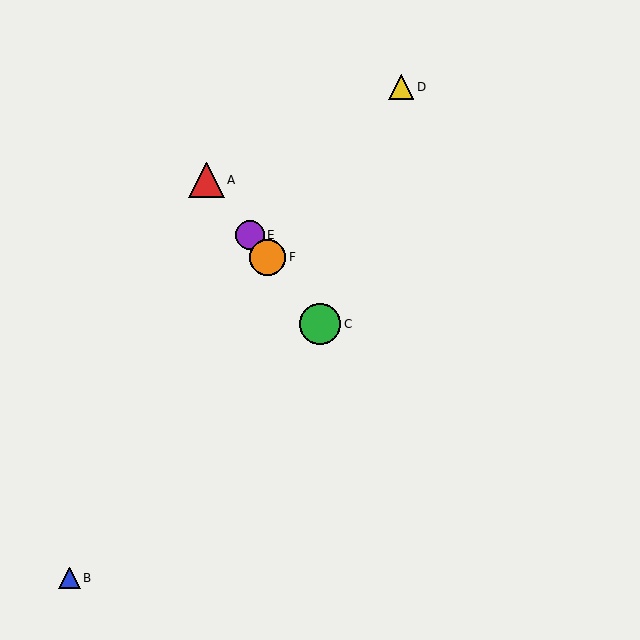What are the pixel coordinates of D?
Object D is at (401, 87).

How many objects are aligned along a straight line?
4 objects (A, C, E, F) are aligned along a straight line.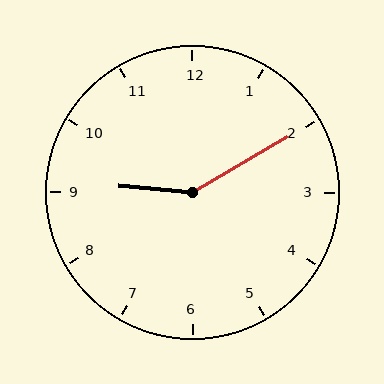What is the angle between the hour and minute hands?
Approximately 145 degrees.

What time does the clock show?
9:10.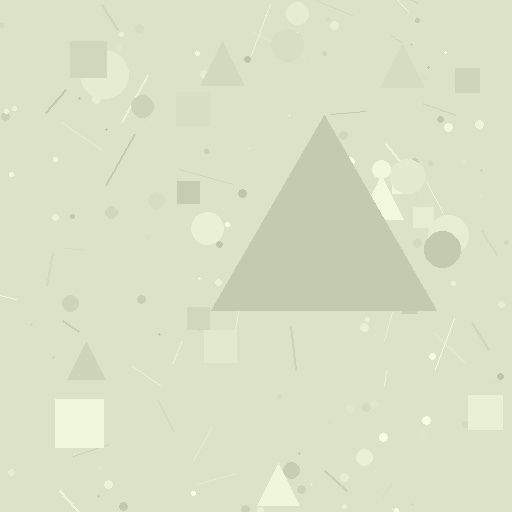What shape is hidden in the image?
A triangle is hidden in the image.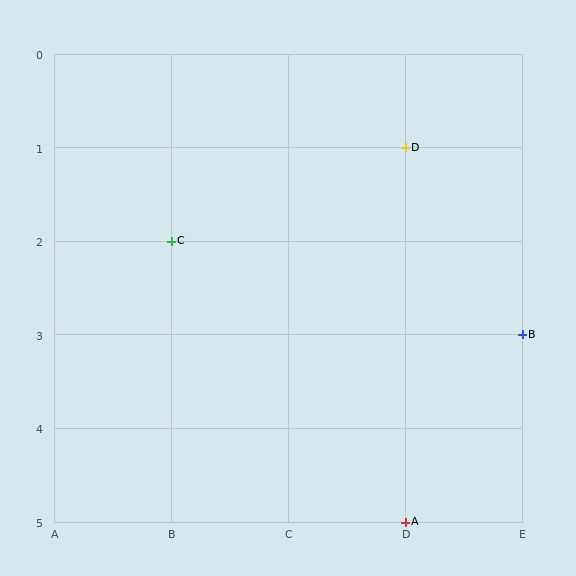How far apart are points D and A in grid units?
Points D and A are 4 rows apart.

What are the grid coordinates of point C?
Point C is at grid coordinates (B, 2).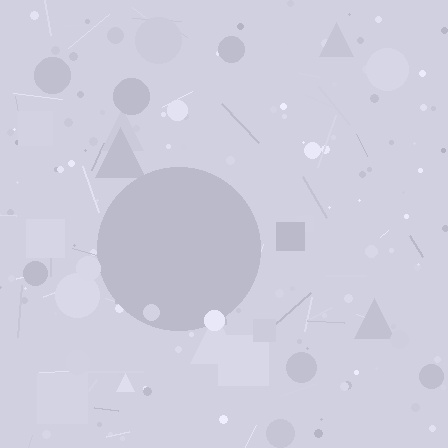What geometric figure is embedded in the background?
A circle is embedded in the background.